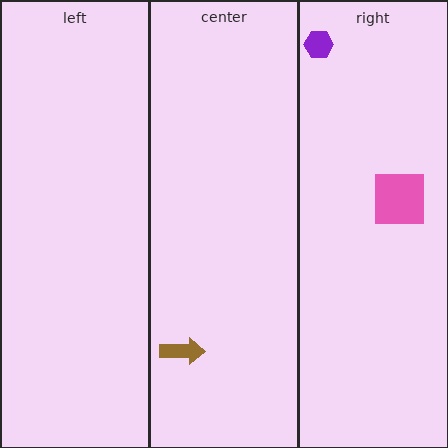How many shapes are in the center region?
1.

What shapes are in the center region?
The brown arrow.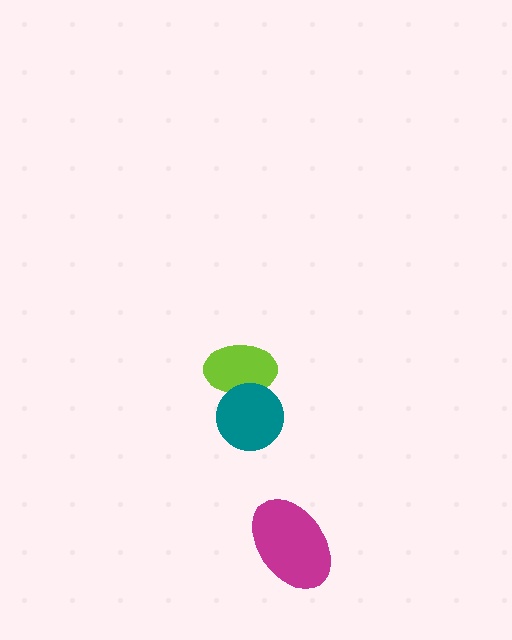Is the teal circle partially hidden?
No, no other shape covers it.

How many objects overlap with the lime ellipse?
1 object overlaps with the lime ellipse.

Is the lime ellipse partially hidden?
Yes, it is partially covered by another shape.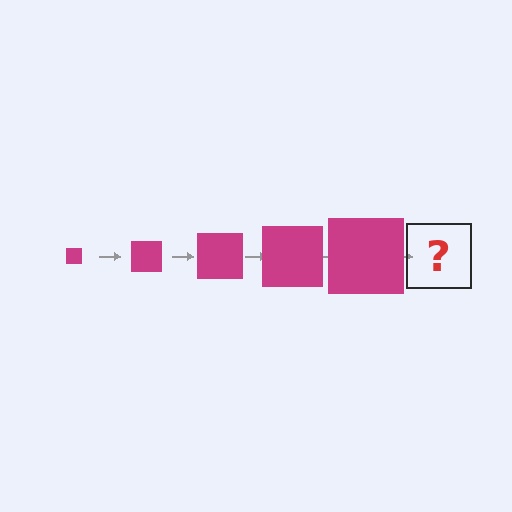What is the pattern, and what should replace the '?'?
The pattern is that the square gets progressively larger each step. The '?' should be a magenta square, larger than the previous one.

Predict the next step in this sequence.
The next step is a magenta square, larger than the previous one.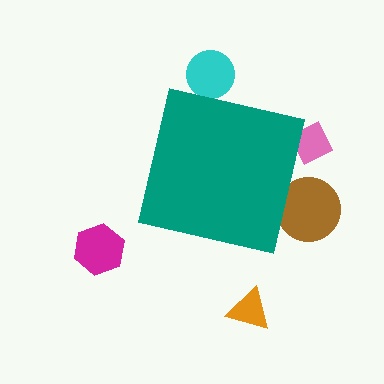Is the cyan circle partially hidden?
Yes, the cyan circle is partially hidden behind the teal square.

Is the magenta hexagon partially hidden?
No, the magenta hexagon is fully visible.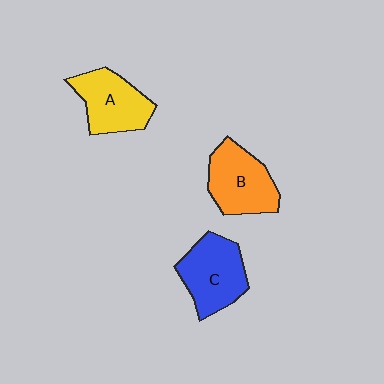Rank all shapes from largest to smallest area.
From largest to smallest: C (blue), B (orange), A (yellow).